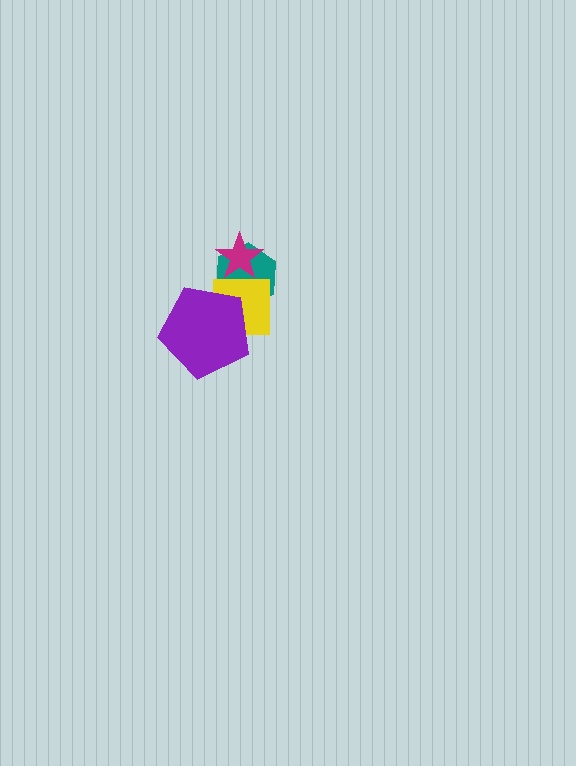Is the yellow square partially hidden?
Yes, it is partially covered by another shape.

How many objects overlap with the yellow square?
2 objects overlap with the yellow square.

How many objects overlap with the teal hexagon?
3 objects overlap with the teal hexagon.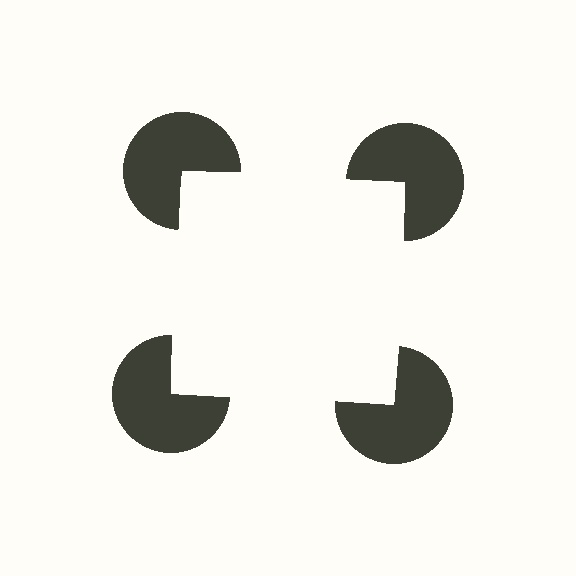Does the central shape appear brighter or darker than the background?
It typically appears slightly brighter than the background, even though no actual brightness change is drawn.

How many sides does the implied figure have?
4 sides.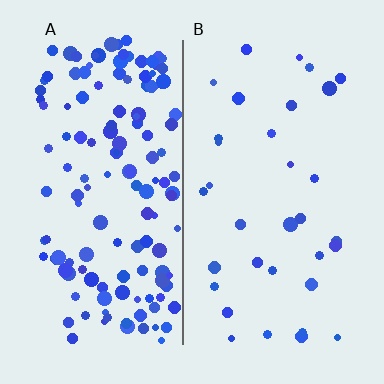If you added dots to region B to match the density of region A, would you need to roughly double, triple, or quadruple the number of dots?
Approximately quadruple.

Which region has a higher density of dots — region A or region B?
A (the left).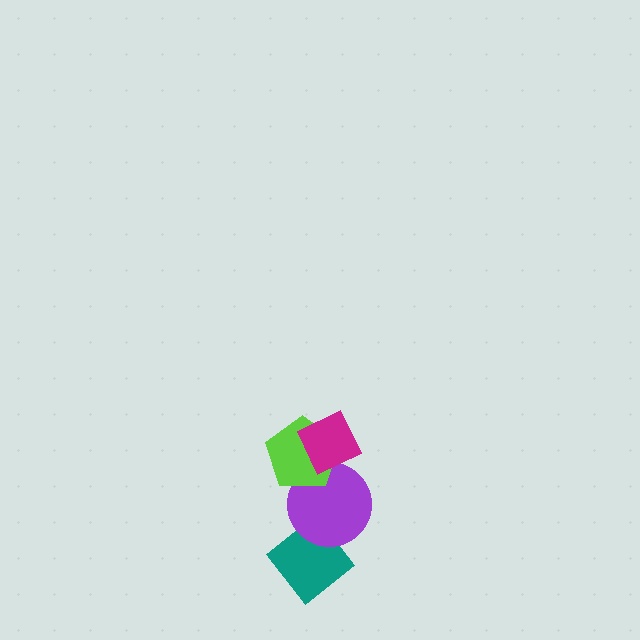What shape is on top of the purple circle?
The lime pentagon is on top of the purple circle.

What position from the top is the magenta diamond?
The magenta diamond is 1st from the top.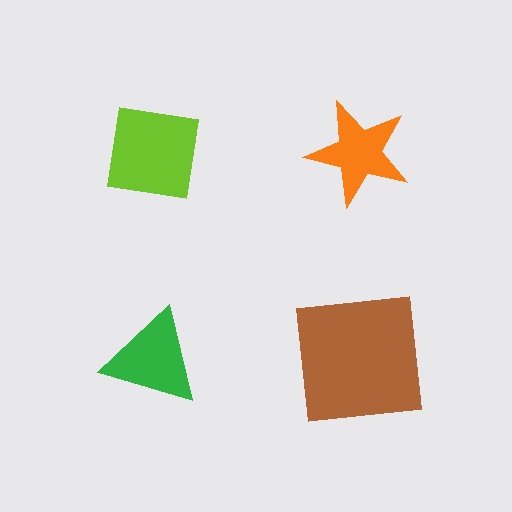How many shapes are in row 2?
2 shapes.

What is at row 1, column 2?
An orange star.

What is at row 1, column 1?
A lime square.